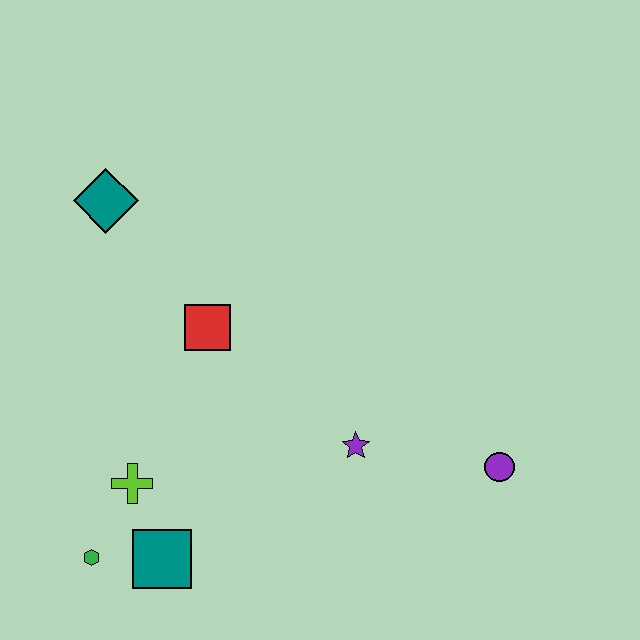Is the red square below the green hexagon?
No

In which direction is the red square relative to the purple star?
The red square is to the left of the purple star.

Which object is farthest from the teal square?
The teal diamond is farthest from the teal square.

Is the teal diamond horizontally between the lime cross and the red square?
No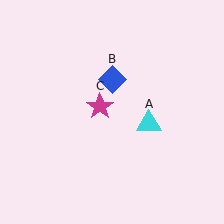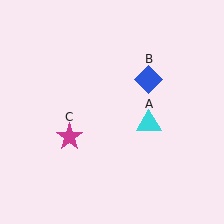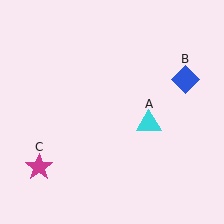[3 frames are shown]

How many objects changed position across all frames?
2 objects changed position: blue diamond (object B), magenta star (object C).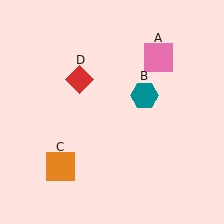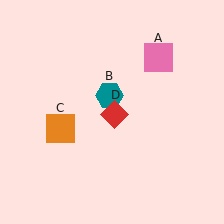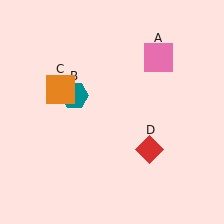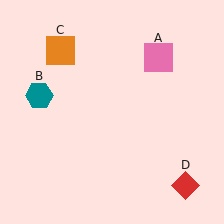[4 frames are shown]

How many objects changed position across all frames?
3 objects changed position: teal hexagon (object B), orange square (object C), red diamond (object D).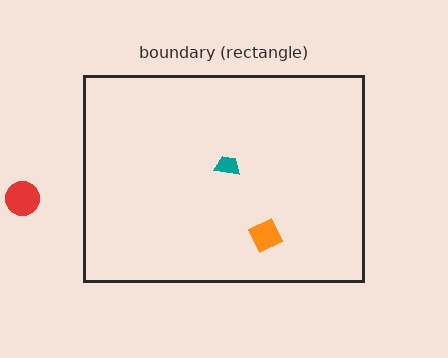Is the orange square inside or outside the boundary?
Inside.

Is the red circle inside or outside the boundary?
Outside.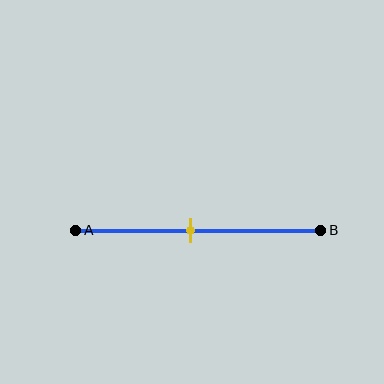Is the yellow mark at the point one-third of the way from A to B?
No, the mark is at about 45% from A, not at the 33% one-third point.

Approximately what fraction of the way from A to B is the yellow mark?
The yellow mark is approximately 45% of the way from A to B.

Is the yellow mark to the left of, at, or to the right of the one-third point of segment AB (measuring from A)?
The yellow mark is to the right of the one-third point of segment AB.